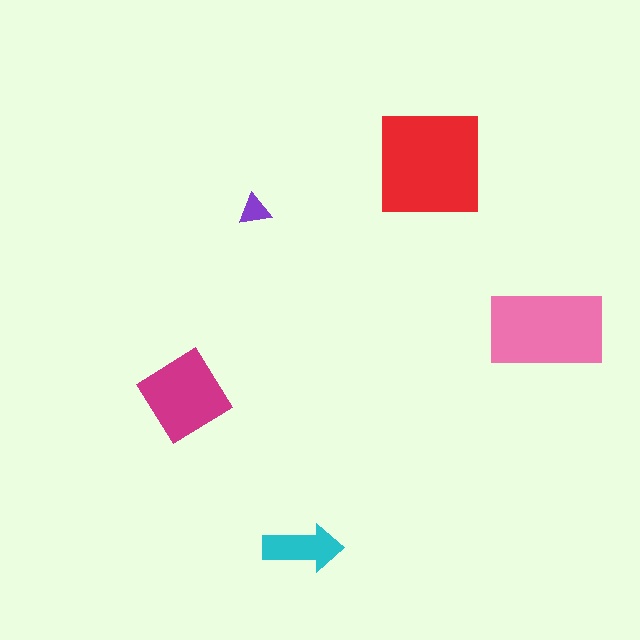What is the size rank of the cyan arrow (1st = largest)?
4th.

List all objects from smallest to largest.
The purple triangle, the cyan arrow, the magenta diamond, the pink rectangle, the red square.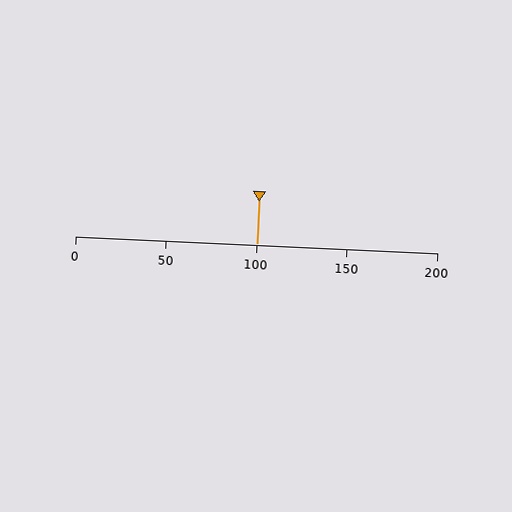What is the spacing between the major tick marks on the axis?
The major ticks are spaced 50 apart.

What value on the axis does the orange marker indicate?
The marker indicates approximately 100.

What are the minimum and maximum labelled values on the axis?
The axis runs from 0 to 200.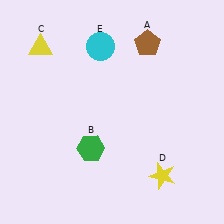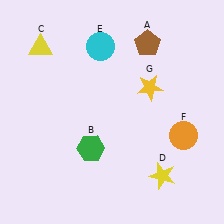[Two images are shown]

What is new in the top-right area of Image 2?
A yellow star (G) was added in the top-right area of Image 2.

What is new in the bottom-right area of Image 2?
An orange circle (F) was added in the bottom-right area of Image 2.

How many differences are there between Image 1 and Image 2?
There are 2 differences between the two images.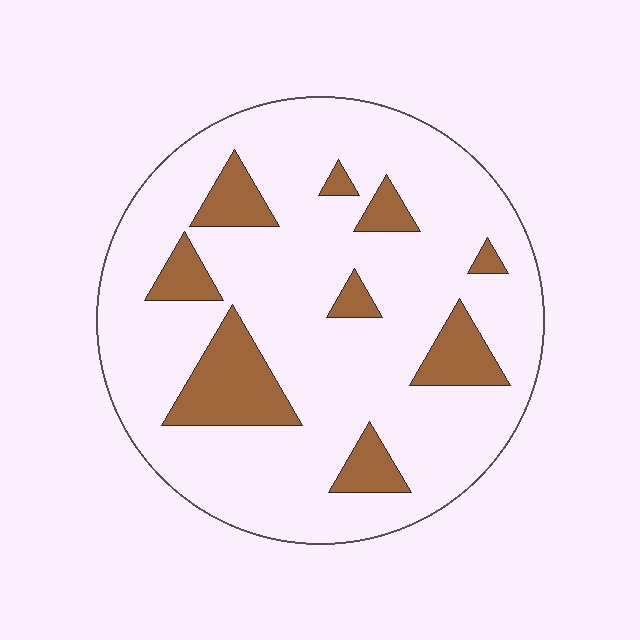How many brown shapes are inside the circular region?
9.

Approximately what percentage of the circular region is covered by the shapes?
Approximately 20%.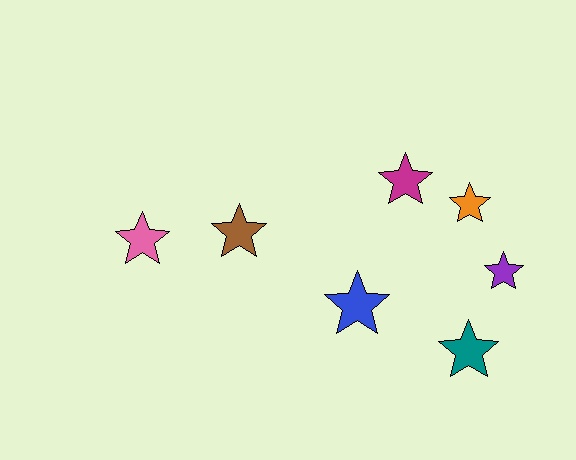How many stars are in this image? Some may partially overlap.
There are 7 stars.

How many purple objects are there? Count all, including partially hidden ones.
There is 1 purple object.